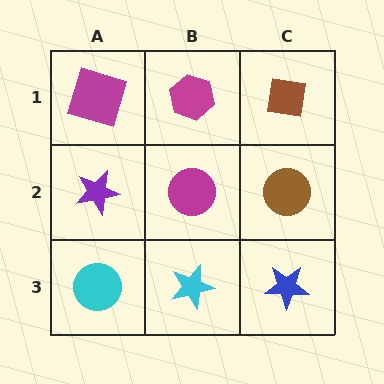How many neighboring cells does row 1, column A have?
2.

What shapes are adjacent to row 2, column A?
A magenta square (row 1, column A), a cyan circle (row 3, column A), a magenta circle (row 2, column B).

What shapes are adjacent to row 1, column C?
A brown circle (row 2, column C), a magenta hexagon (row 1, column B).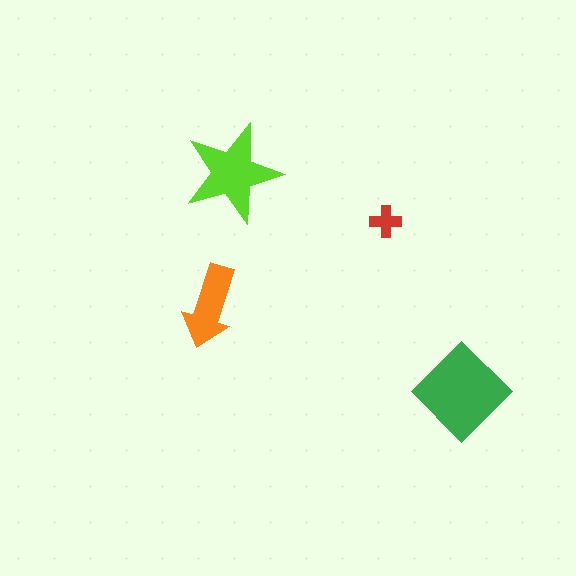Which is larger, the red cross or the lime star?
The lime star.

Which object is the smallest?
The red cross.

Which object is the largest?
The green diamond.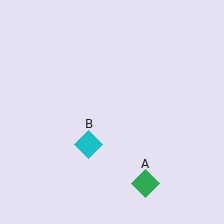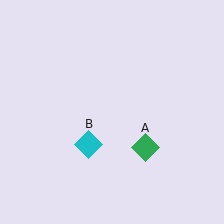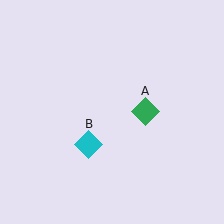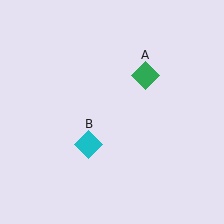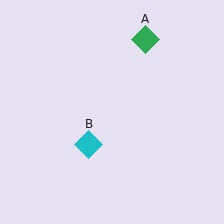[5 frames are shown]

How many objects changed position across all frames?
1 object changed position: green diamond (object A).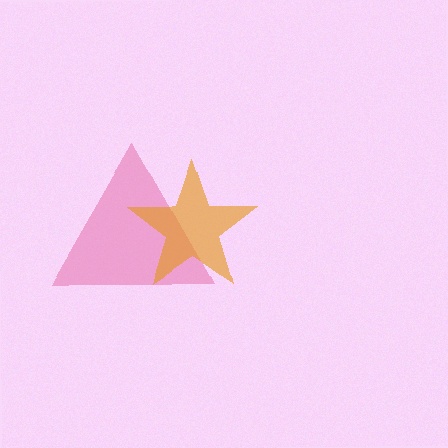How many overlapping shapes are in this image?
There are 2 overlapping shapes in the image.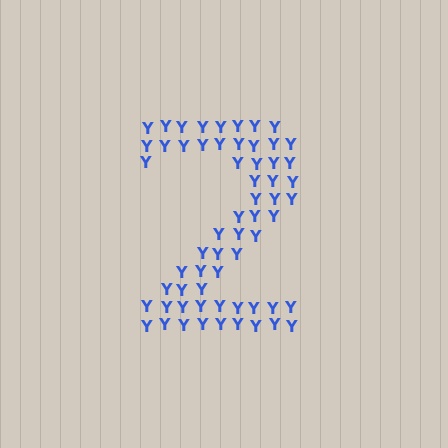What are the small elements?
The small elements are letter Y's.